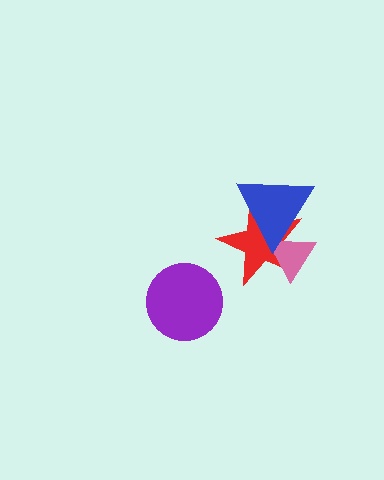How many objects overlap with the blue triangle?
2 objects overlap with the blue triangle.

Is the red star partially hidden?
Yes, it is partially covered by another shape.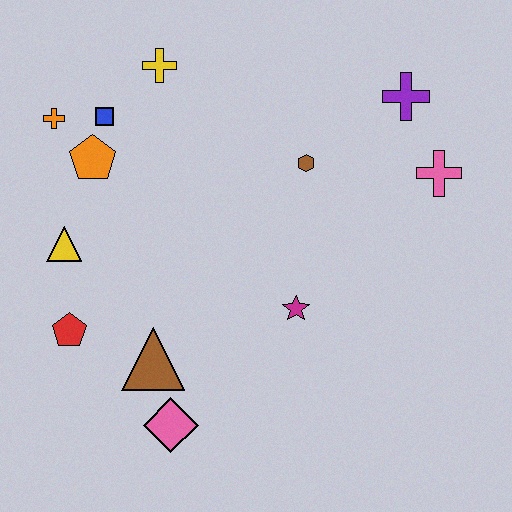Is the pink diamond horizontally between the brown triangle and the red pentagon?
No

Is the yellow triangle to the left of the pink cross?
Yes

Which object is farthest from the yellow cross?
The pink diamond is farthest from the yellow cross.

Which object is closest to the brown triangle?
The pink diamond is closest to the brown triangle.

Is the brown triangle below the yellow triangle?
Yes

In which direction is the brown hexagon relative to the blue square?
The brown hexagon is to the right of the blue square.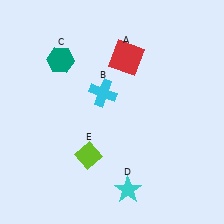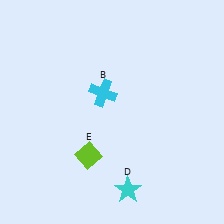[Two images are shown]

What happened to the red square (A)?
The red square (A) was removed in Image 2. It was in the top-right area of Image 1.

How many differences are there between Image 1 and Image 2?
There are 2 differences between the two images.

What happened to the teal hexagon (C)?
The teal hexagon (C) was removed in Image 2. It was in the top-left area of Image 1.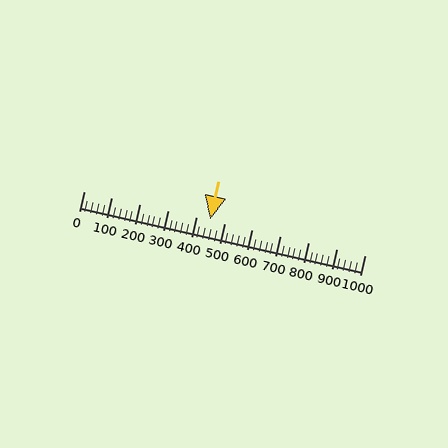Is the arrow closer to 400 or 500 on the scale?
The arrow is closer to 400.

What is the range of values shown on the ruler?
The ruler shows values from 0 to 1000.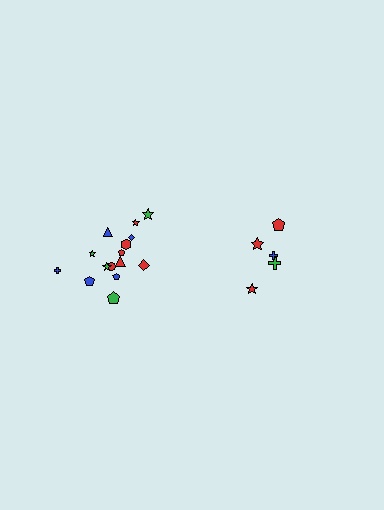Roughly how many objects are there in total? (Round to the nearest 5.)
Roughly 20 objects in total.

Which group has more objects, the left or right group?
The left group.